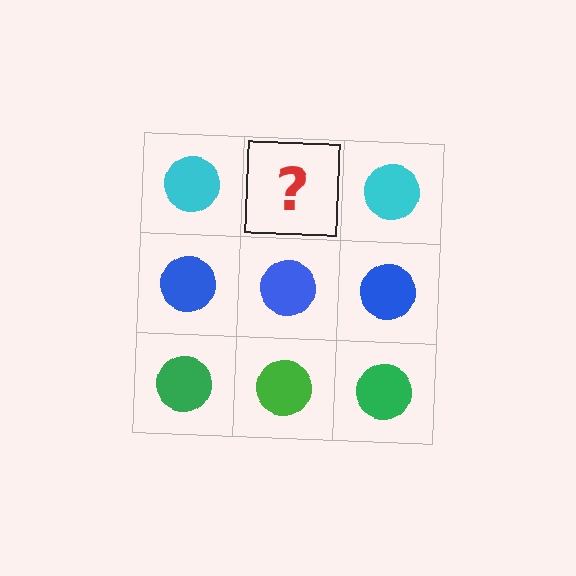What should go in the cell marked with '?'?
The missing cell should contain a cyan circle.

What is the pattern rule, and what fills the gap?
The rule is that each row has a consistent color. The gap should be filled with a cyan circle.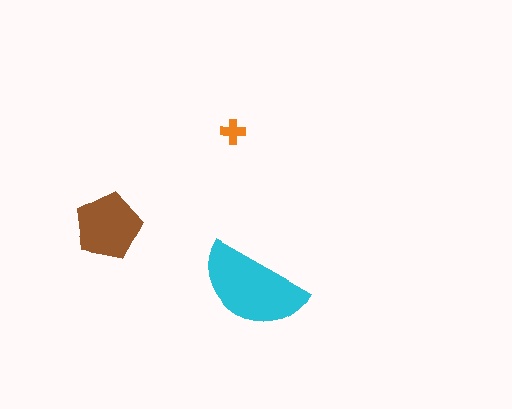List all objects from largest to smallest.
The cyan semicircle, the brown pentagon, the orange cross.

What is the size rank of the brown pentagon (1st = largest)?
2nd.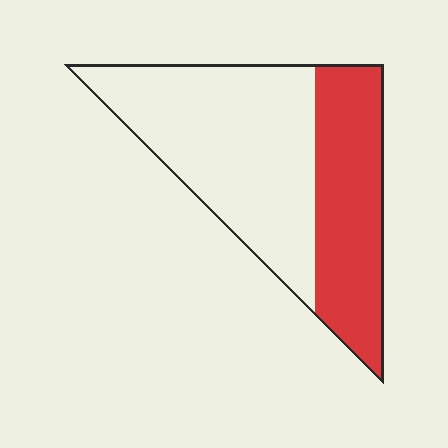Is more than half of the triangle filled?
No.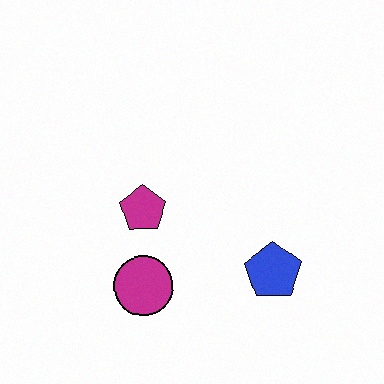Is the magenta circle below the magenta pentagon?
Yes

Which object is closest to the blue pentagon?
The magenta circle is closest to the blue pentagon.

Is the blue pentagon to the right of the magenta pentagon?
Yes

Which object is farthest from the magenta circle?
The blue pentagon is farthest from the magenta circle.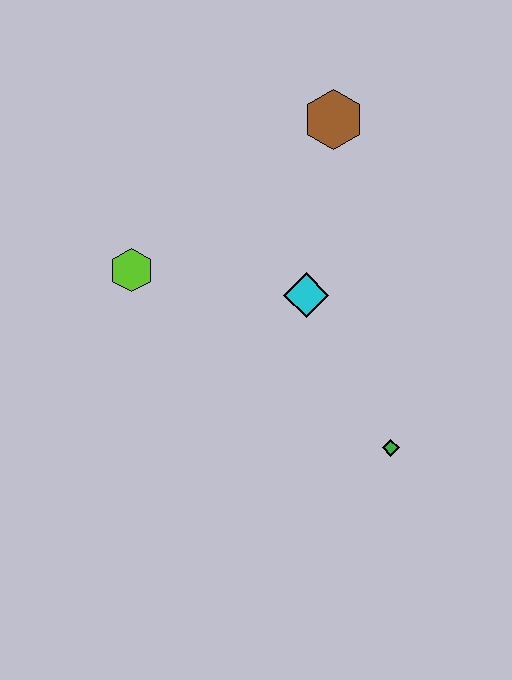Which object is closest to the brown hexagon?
The cyan diamond is closest to the brown hexagon.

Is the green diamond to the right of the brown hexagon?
Yes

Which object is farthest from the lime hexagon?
The green diamond is farthest from the lime hexagon.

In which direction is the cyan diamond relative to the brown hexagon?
The cyan diamond is below the brown hexagon.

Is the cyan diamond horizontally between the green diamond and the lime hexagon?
Yes